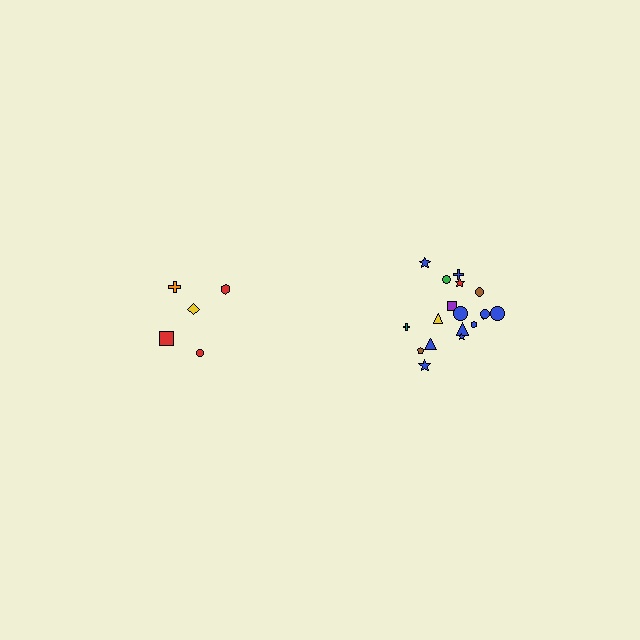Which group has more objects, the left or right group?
The right group.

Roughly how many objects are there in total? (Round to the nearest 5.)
Roughly 25 objects in total.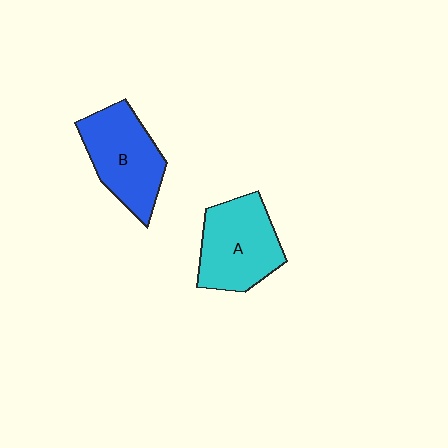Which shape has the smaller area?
Shape B (blue).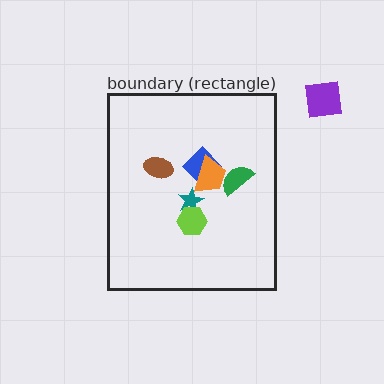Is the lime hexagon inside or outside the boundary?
Inside.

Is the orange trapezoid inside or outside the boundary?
Inside.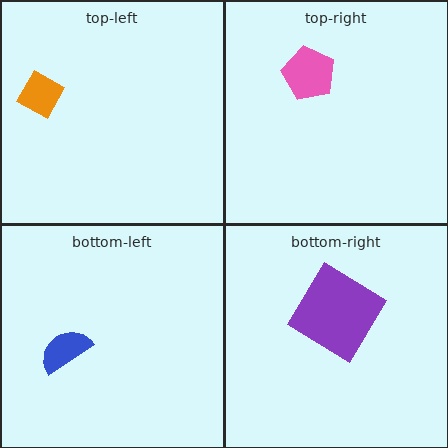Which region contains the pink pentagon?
The top-right region.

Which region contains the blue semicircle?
The bottom-left region.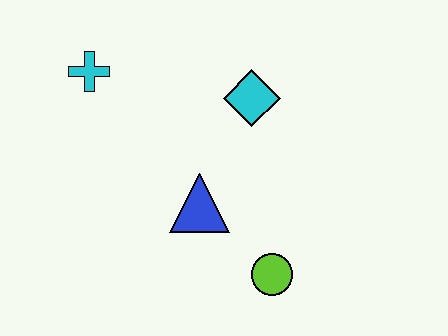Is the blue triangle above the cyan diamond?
No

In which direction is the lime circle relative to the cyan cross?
The lime circle is below the cyan cross.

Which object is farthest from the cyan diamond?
The lime circle is farthest from the cyan diamond.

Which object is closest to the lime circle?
The blue triangle is closest to the lime circle.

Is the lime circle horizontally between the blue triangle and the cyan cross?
No